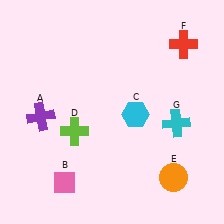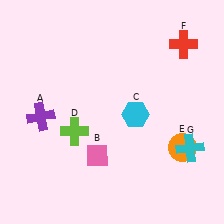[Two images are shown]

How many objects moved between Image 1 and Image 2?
3 objects moved between the two images.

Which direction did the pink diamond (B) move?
The pink diamond (B) moved right.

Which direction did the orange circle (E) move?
The orange circle (E) moved up.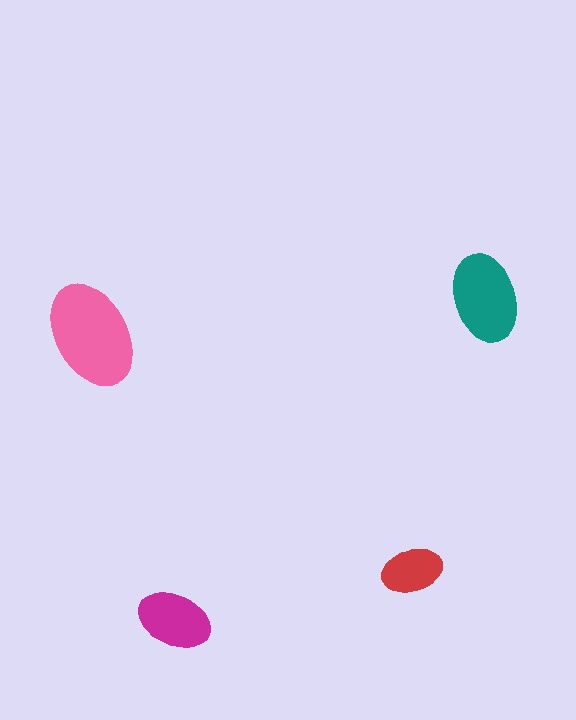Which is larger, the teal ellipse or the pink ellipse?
The pink one.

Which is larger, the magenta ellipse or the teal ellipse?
The teal one.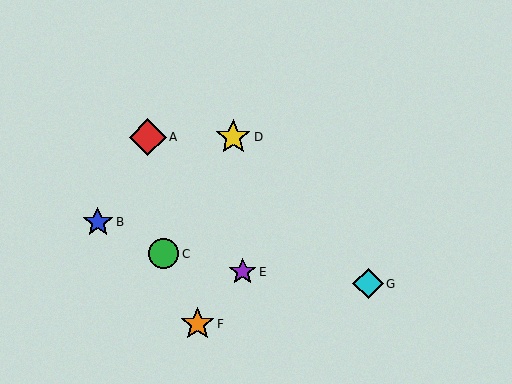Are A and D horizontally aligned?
Yes, both are at y≈137.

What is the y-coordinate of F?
Object F is at y≈324.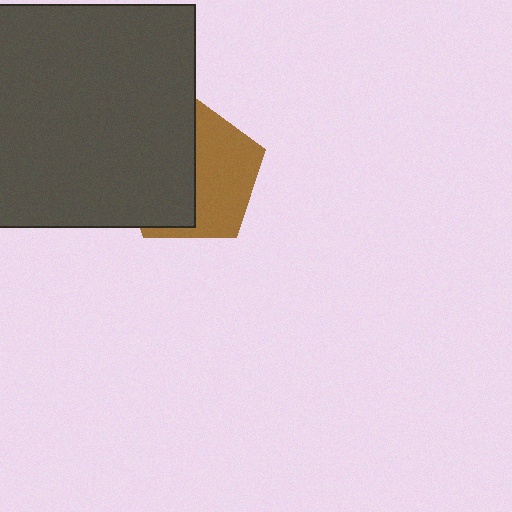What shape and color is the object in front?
The object in front is a dark gray square.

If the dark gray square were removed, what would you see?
You would see the complete brown pentagon.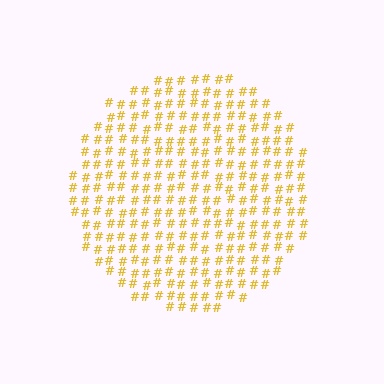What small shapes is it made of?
It is made of small hash symbols.